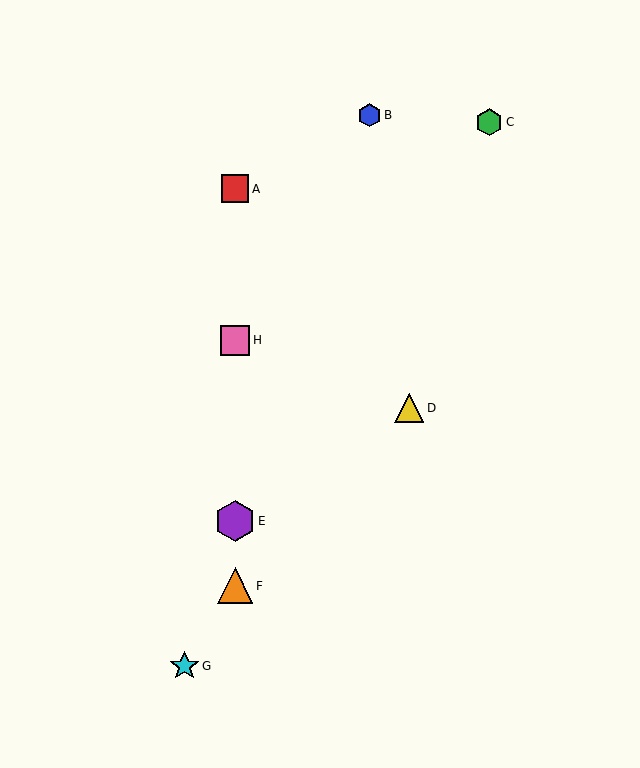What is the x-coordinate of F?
Object F is at x≈235.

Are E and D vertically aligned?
No, E is at x≈235 and D is at x≈409.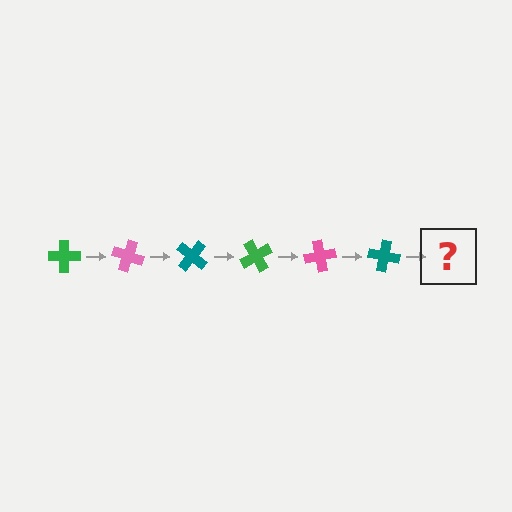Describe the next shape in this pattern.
It should be a green cross, rotated 120 degrees from the start.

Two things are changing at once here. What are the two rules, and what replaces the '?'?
The two rules are that it rotates 20 degrees each step and the color cycles through green, pink, and teal. The '?' should be a green cross, rotated 120 degrees from the start.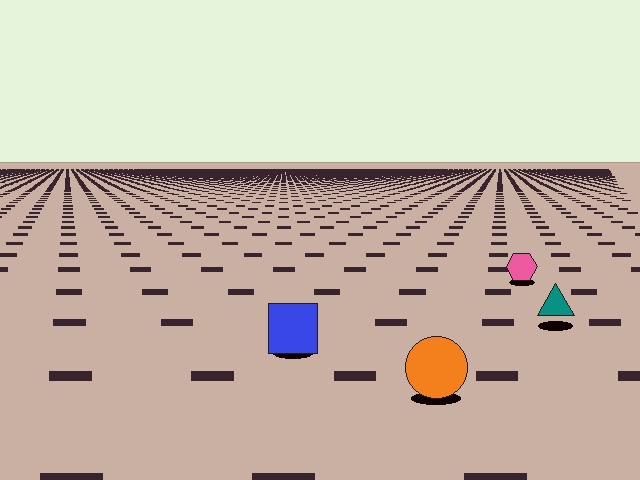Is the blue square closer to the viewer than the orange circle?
No. The orange circle is closer — you can tell from the texture gradient: the ground texture is coarser near it.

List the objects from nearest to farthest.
From nearest to farthest: the orange circle, the blue square, the teal triangle, the pink hexagon.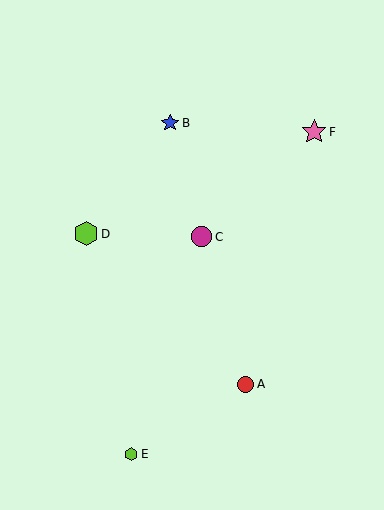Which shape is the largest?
The pink star (labeled F) is the largest.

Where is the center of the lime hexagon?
The center of the lime hexagon is at (131, 454).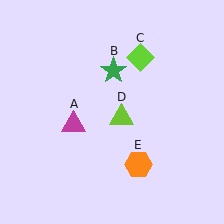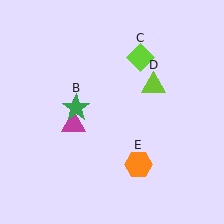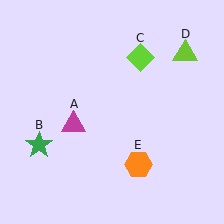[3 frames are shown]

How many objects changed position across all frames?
2 objects changed position: green star (object B), lime triangle (object D).